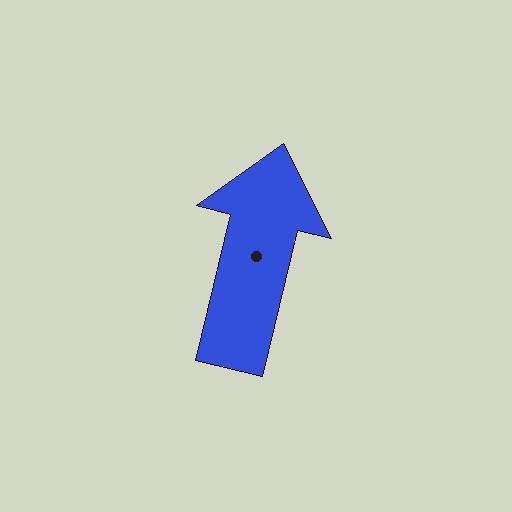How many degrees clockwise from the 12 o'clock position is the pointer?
Approximately 14 degrees.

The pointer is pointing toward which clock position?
Roughly 12 o'clock.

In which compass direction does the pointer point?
North.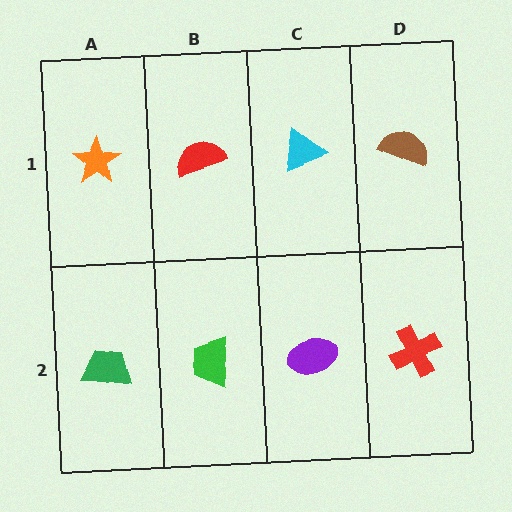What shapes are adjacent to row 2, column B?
A red semicircle (row 1, column B), a green trapezoid (row 2, column A), a purple ellipse (row 2, column C).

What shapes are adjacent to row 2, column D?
A brown semicircle (row 1, column D), a purple ellipse (row 2, column C).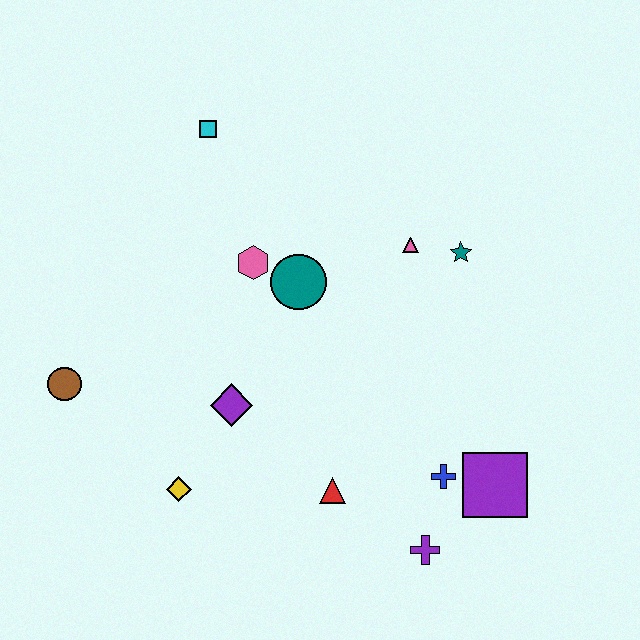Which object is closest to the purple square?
The blue cross is closest to the purple square.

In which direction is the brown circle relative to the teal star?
The brown circle is to the left of the teal star.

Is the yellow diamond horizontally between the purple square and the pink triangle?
No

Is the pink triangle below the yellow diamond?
No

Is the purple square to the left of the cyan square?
No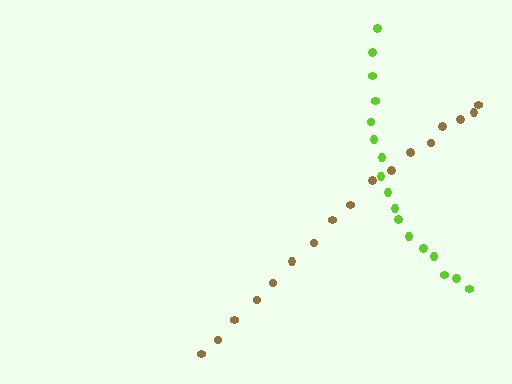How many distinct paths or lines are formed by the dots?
There are 2 distinct paths.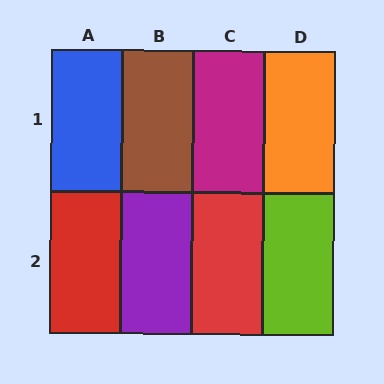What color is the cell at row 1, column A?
Blue.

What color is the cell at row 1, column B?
Brown.